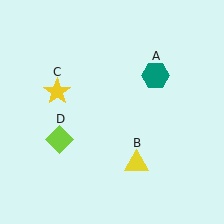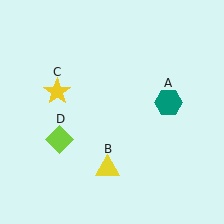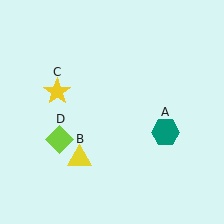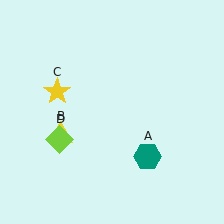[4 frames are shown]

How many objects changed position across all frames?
2 objects changed position: teal hexagon (object A), yellow triangle (object B).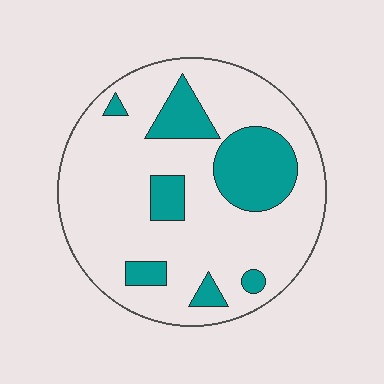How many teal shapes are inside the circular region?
7.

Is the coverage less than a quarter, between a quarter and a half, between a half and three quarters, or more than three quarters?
Less than a quarter.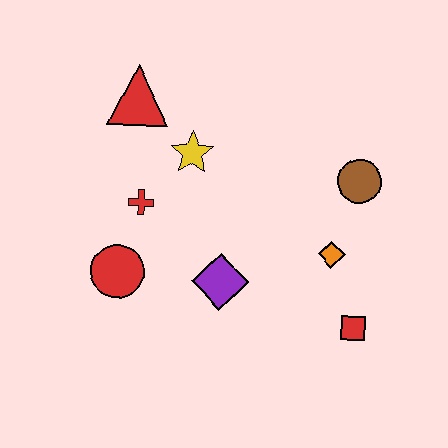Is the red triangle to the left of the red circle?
No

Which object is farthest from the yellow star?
The red square is farthest from the yellow star.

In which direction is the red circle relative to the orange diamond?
The red circle is to the left of the orange diamond.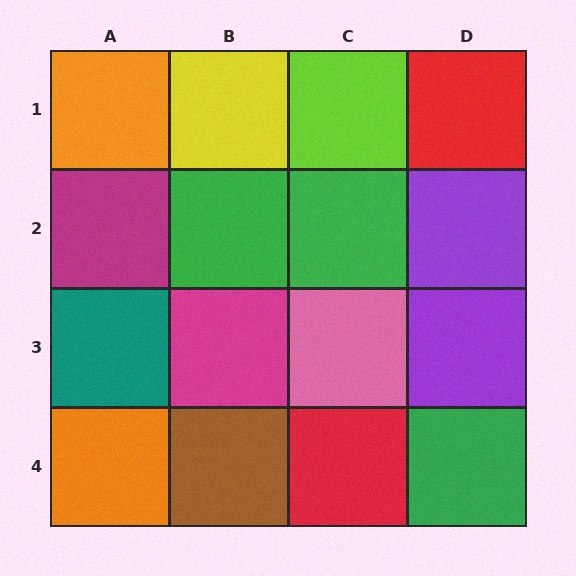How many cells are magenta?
2 cells are magenta.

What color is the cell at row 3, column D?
Purple.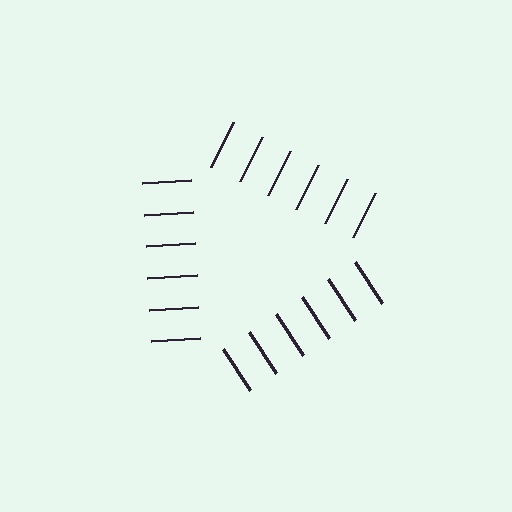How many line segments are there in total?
18 — 6 along each of the 3 edges.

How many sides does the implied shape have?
3 sides — the line-ends trace a triangle.